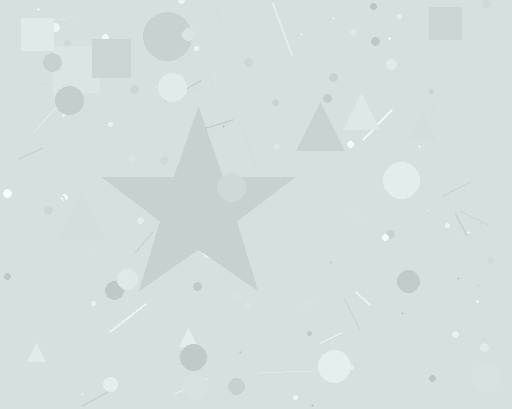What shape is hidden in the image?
A star is hidden in the image.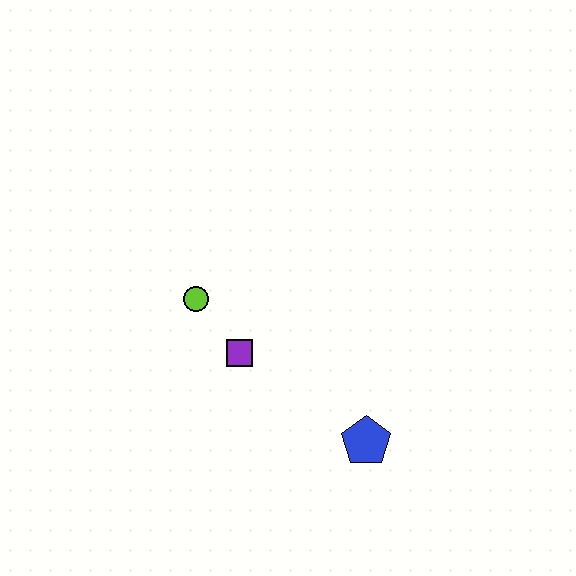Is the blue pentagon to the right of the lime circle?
Yes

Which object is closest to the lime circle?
The purple square is closest to the lime circle.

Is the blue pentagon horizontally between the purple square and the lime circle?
No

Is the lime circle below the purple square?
No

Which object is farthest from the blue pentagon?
The lime circle is farthest from the blue pentagon.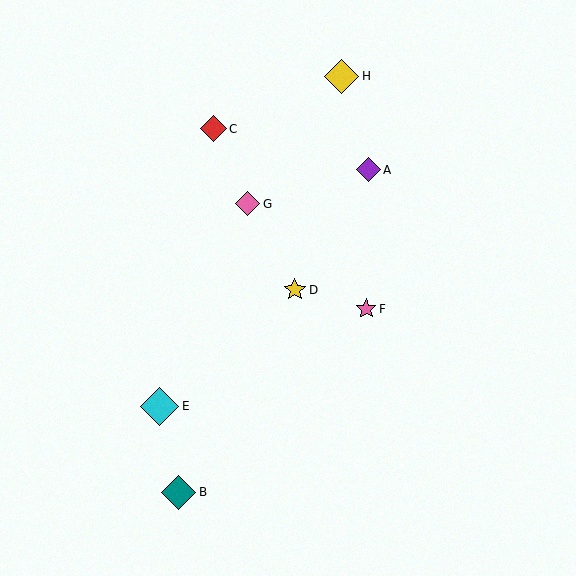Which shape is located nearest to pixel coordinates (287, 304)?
The yellow star (labeled D) at (295, 290) is nearest to that location.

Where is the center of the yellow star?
The center of the yellow star is at (295, 290).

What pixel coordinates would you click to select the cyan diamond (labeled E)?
Click at (159, 406) to select the cyan diamond E.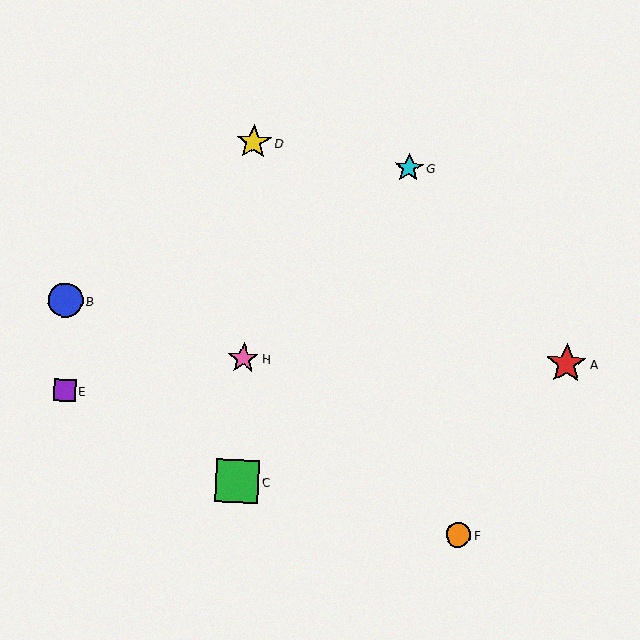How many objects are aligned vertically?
3 objects (C, D, H) are aligned vertically.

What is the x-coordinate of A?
Object A is at x≈566.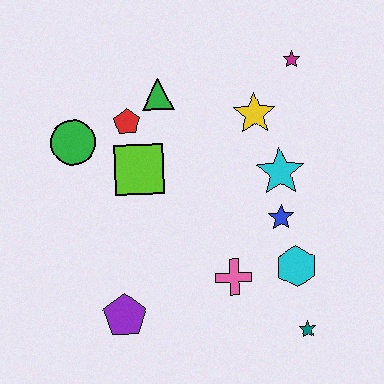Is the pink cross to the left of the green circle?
No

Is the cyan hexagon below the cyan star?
Yes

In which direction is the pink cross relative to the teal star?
The pink cross is to the left of the teal star.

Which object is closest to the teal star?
The cyan hexagon is closest to the teal star.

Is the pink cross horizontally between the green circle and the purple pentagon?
No